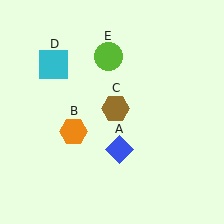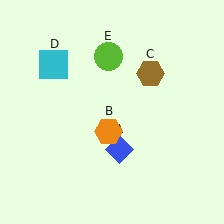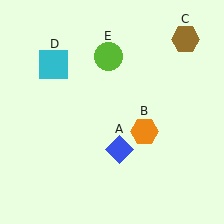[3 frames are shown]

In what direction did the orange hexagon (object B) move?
The orange hexagon (object B) moved right.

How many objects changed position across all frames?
2 objects changed position: orange hexagon (object B), brown hexagon (object C).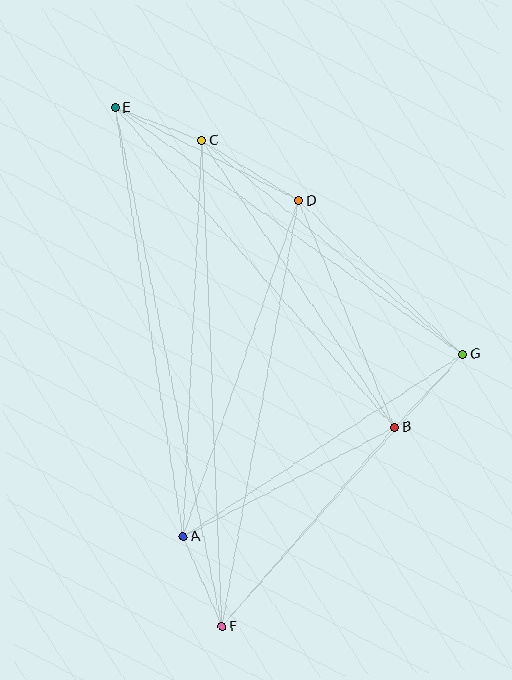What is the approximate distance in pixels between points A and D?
The distance between A and D is approximately 355 pixels.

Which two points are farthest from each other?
Points E and F are farthest from each other.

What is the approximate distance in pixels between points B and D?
The distance between B and D is approximately 246 pixels.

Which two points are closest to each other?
Points C and E are closest to each other.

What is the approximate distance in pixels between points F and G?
The distance between F and G is approximately 363 pixels.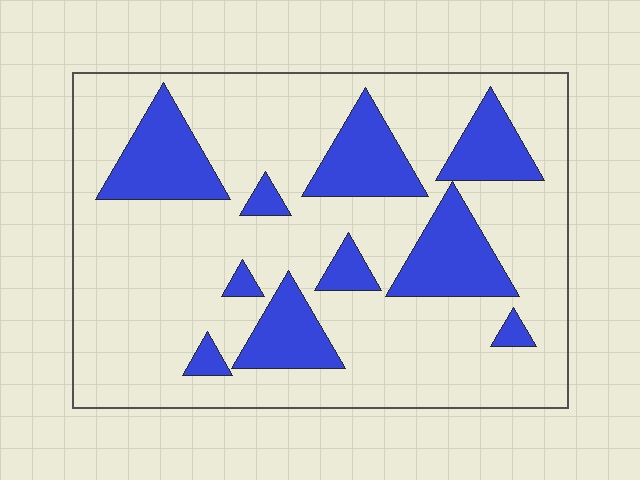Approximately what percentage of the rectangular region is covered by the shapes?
Approximately 25%.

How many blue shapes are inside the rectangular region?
10.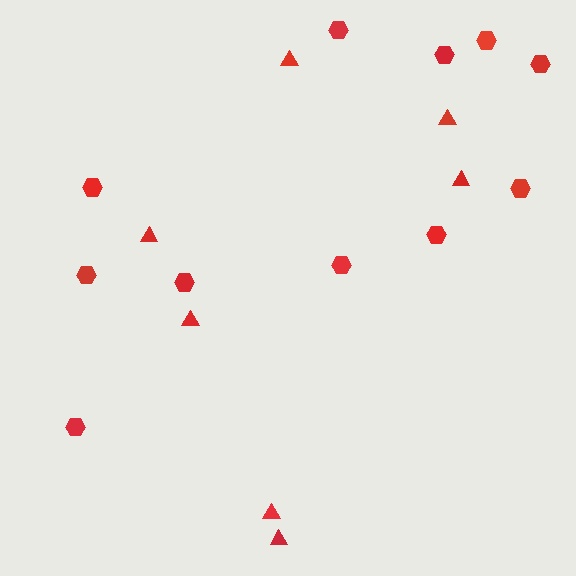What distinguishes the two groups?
There are 2 groups: one group of hexagons (11) and one group of triangles (7).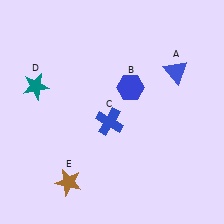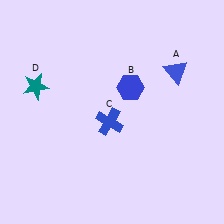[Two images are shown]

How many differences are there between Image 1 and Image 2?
There is 1 difference between the two images.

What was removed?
The brown star (E) was removed in Image 2.